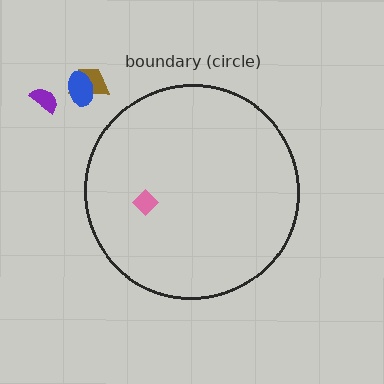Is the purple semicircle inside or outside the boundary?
Outside.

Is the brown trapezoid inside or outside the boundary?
Outside.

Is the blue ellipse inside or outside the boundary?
Outside.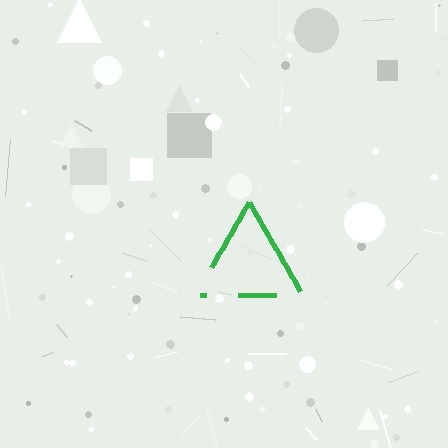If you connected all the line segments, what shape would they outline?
They would outline a triangle.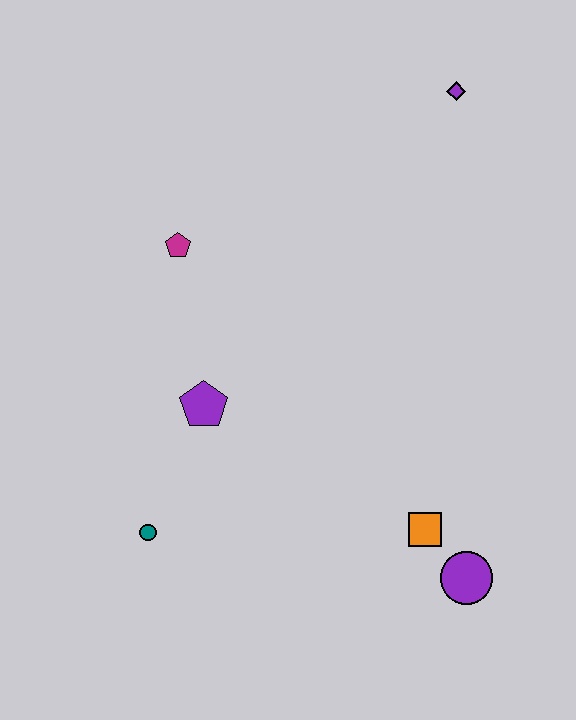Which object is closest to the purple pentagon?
The teal circle is closest to the purple pentagon.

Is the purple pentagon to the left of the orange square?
Yes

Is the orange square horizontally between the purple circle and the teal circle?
Yes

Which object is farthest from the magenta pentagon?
The purple circle is farthest from the magenta pentagon.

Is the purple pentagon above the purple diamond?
No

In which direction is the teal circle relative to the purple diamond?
The teal circle is below the purple diamond.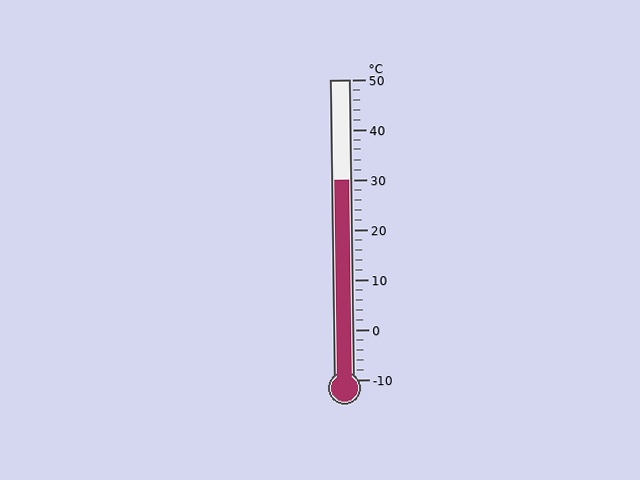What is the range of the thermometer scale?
The thermometer scale ranges from -10°C to 50°C.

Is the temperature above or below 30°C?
The temperature is at 30°C.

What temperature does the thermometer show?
The thermometer shows approximately 30°C.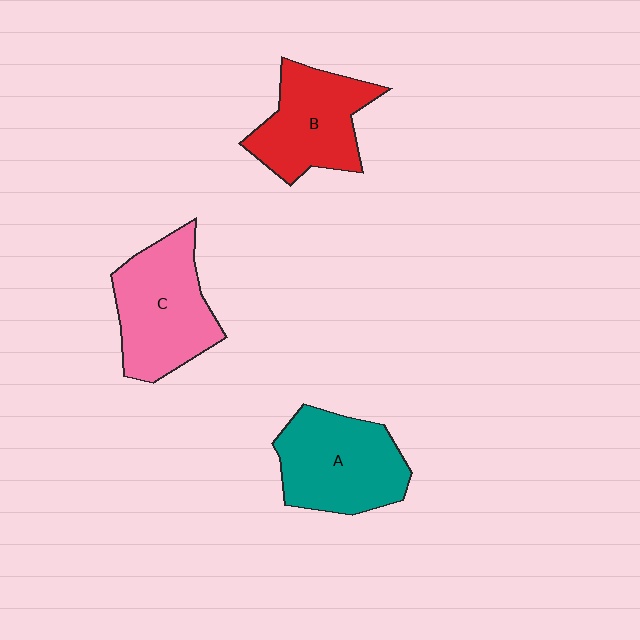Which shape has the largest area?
Shape C (pink).